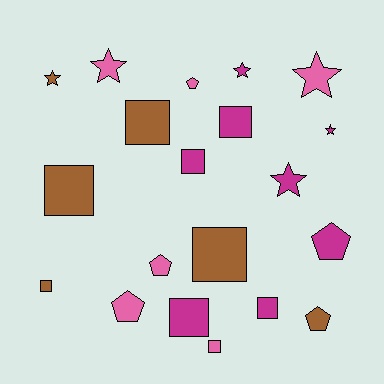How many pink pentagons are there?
There are 3 pink pentagons.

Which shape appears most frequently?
Square, with 9 objects.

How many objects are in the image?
There are 20 objects.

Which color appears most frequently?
Magenta, with 8 objects.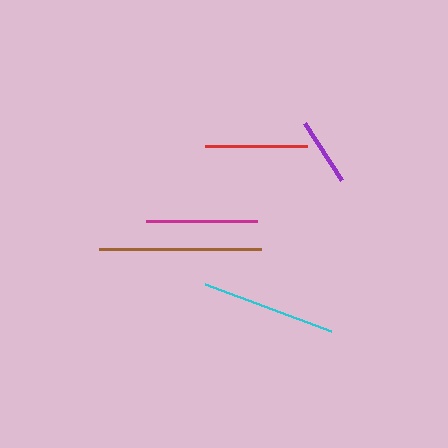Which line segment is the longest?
The brown line is the longest at approximately 163 pixels.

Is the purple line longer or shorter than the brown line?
The brown line is longer than the purple line.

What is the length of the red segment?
The red segment is approximately 103 pixels long.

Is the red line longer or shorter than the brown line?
The brown line is longer than the red line.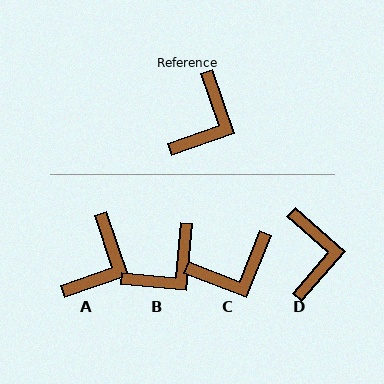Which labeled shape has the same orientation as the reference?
A.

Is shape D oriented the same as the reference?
No, it is off by about 30 degrees.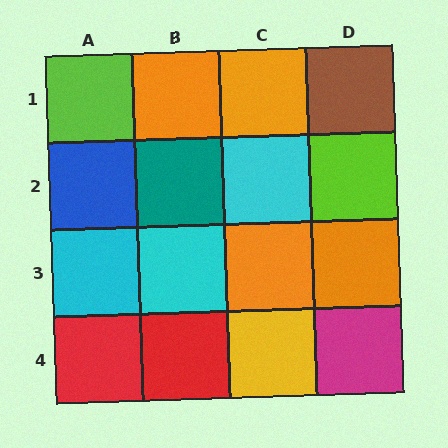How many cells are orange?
4 cells are orange.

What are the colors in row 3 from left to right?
Cyan, cyan, orange, orange.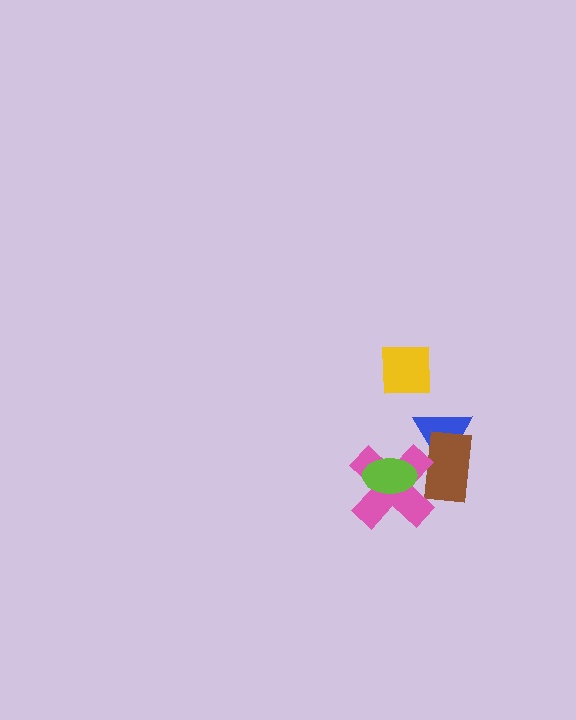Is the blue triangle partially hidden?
Yes, it is partially covered by another shape.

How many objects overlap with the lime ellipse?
1 object overlaps with the lime ellipse.